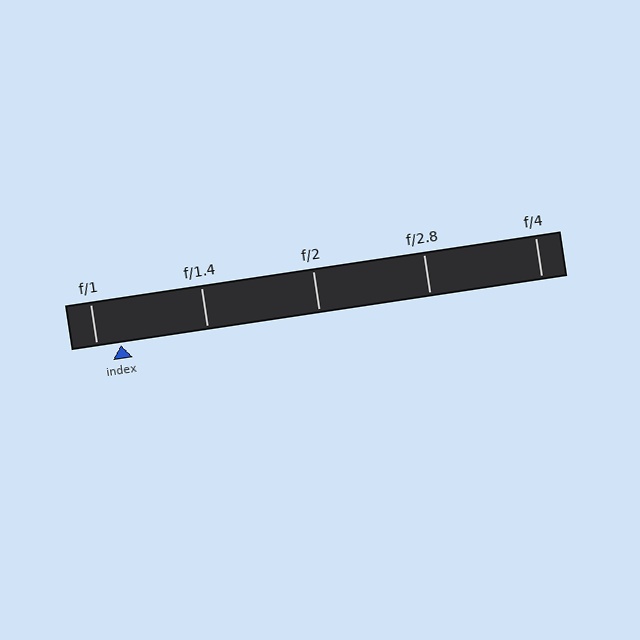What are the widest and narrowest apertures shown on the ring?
The widest aperture shown is f/1 and the narrowest is f/4.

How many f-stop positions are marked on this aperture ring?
There are 5 f-stop positions marked.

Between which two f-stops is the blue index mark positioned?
The index mark is between f/1 and f/1.4.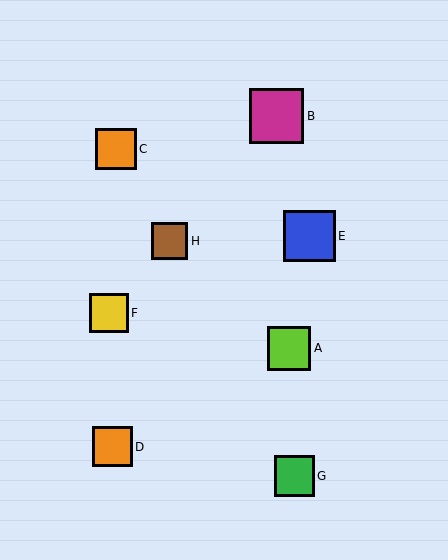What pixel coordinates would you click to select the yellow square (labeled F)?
Click at (109, 313) to select the yellow square F.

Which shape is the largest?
The magenta square (labeled B) is the largest.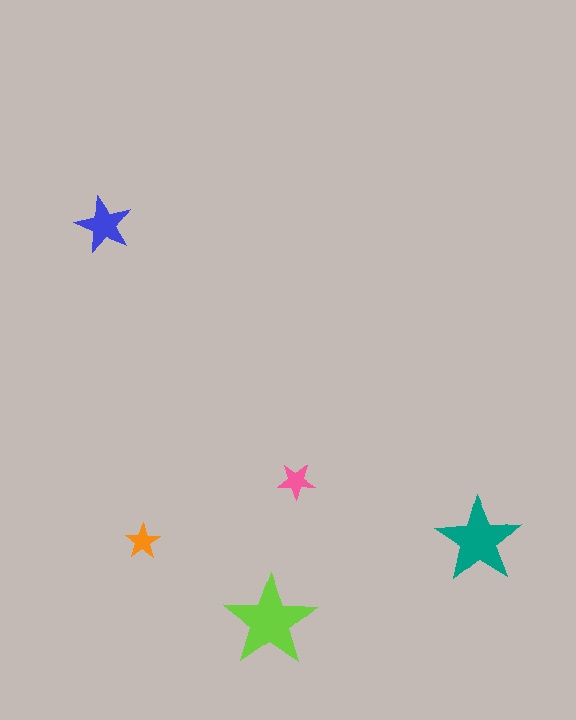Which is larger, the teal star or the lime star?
The lime one.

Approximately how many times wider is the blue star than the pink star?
About 1.5 times wider.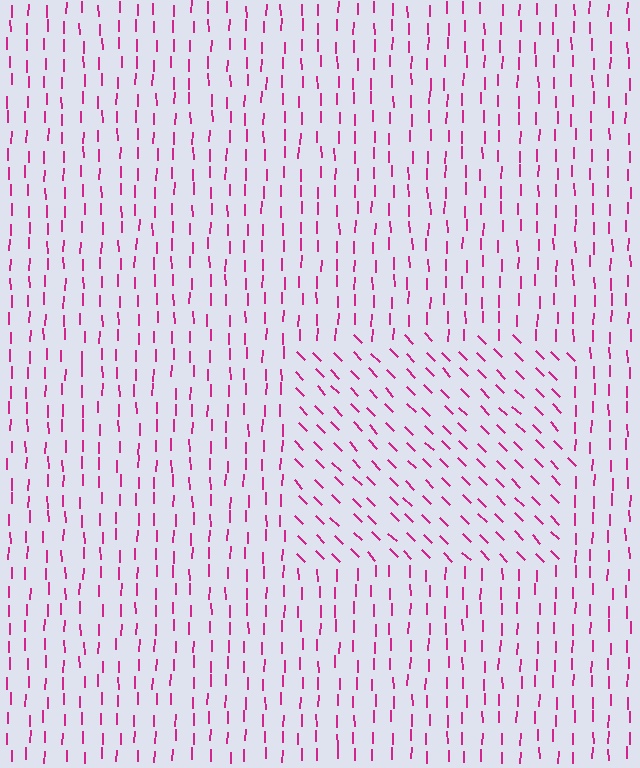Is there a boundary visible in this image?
Yes, there is a texture boundary formed by a change in line orientation.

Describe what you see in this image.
The image is filled with small magenta line segments. A rectangle region in the image has lines oriented differently from the surrounding lines, creating a visible texture boundary.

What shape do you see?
I see a rectangle.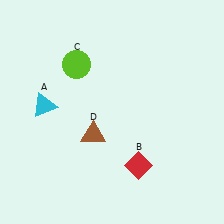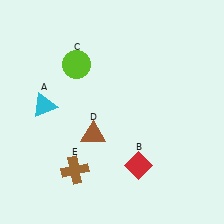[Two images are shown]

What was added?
A brown cross (E) was added in Image 2.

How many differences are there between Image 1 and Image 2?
There is 1 difference between the two images.